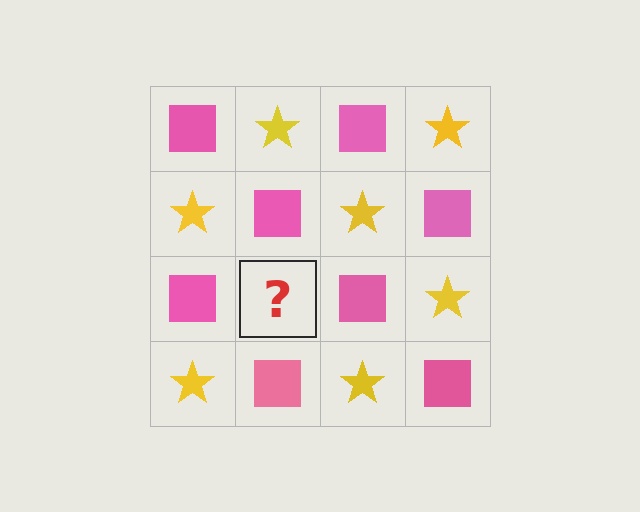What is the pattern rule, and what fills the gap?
The rule is that it alternates pink square and yellow star in a checkerboard pattern. The gap should be filled with a yellow star.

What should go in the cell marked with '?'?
The missing cell should contain a yellow star.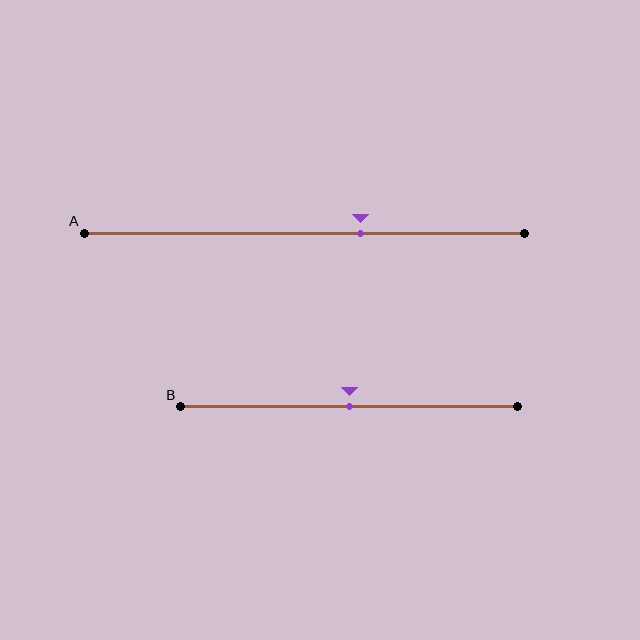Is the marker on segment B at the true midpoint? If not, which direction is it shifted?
Yes, the marker on segment B is at the true midpoint.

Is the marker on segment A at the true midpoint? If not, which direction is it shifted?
No, the marker on segment A is shifted to the right by about 13% of the segment length.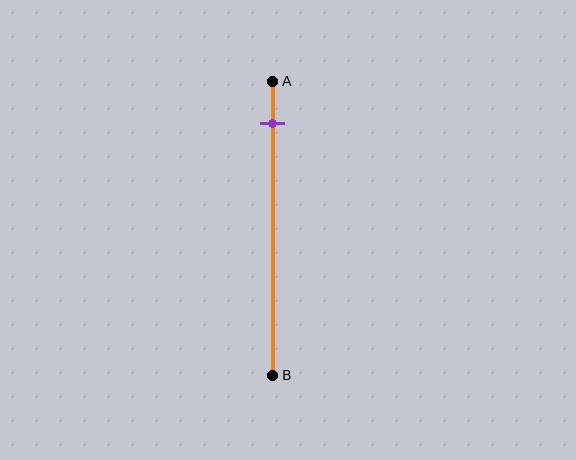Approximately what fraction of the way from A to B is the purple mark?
The purple mark is approximately 15% of the way from A to B.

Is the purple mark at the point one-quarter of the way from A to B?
No, the mark is at about 15% from A, not at the 25% one-quarter point.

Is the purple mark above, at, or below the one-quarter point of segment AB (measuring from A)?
The purple mark is above the one-quarter point of segment AB.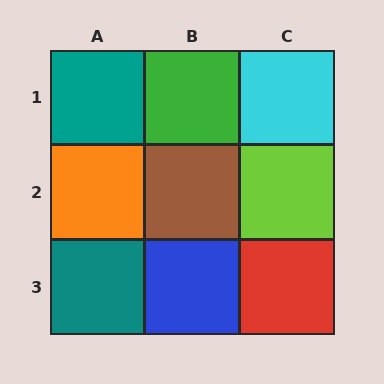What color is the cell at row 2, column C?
Lime.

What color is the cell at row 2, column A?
Orange.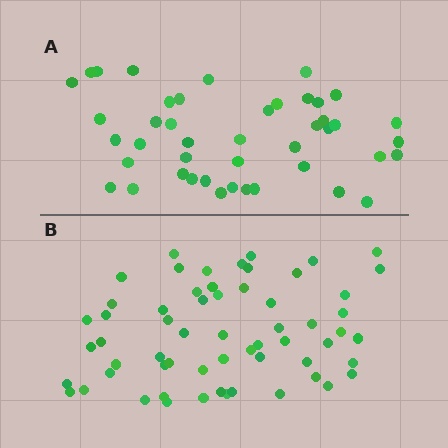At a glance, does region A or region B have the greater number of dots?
Region B (the bottom region) has more dots.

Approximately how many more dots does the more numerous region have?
Region B has approximately 15 more dots than region A.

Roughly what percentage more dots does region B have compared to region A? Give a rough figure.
About 35% more.